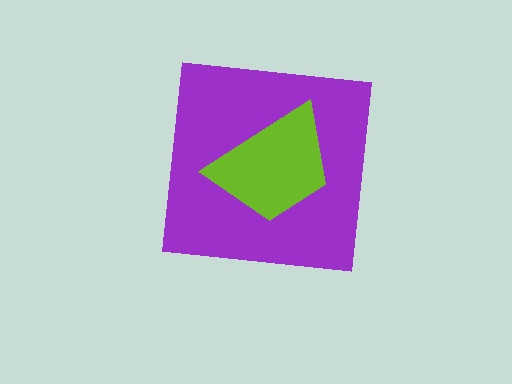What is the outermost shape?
The purple square.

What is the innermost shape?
The lime trapezoid.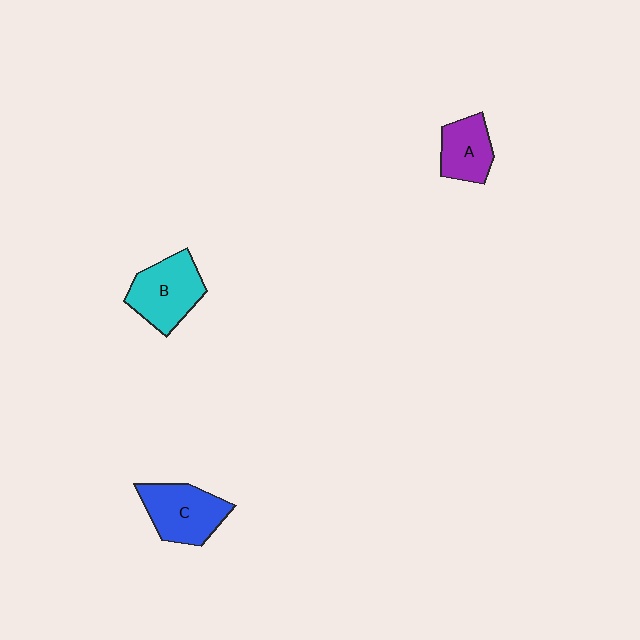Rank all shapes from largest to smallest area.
From largest to smallest: B (cyan), C (blue), A (purple).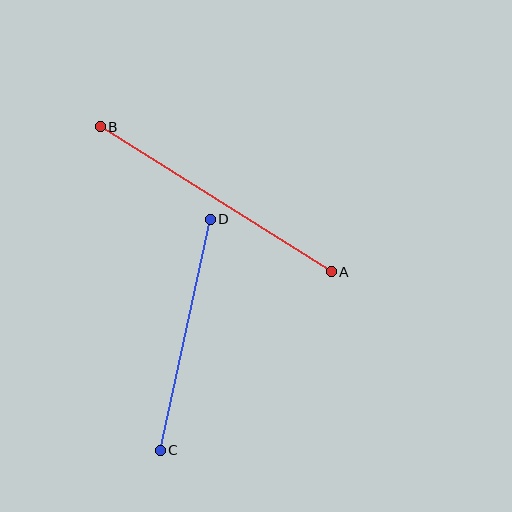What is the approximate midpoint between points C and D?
The midpoint is at approximately (185, 335) pixels.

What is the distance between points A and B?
The distance is approximately 273 pixels.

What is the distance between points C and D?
The distance is approximately 236 pixels.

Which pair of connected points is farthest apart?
Points A and B are farthest apart.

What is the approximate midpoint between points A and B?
The midpoint is at approximately (216, 199) pixels.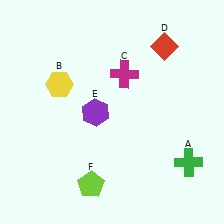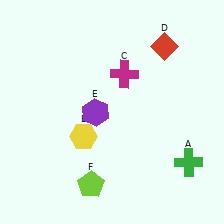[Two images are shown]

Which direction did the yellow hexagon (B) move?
The yellow hexagon (B) moved down.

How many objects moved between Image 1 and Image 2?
1 object moved between the two images.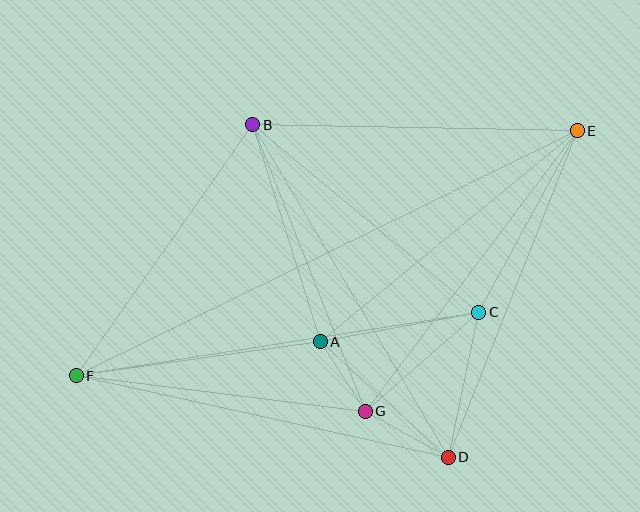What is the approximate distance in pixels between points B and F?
The distance between B and F is approximately 307 pixels.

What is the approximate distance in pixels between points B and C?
The distance between B and C is approximately 294 pixels.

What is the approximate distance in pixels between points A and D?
The distance between A and D is approximately 172 pixels.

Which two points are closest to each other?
Points A and G are closest to each other.